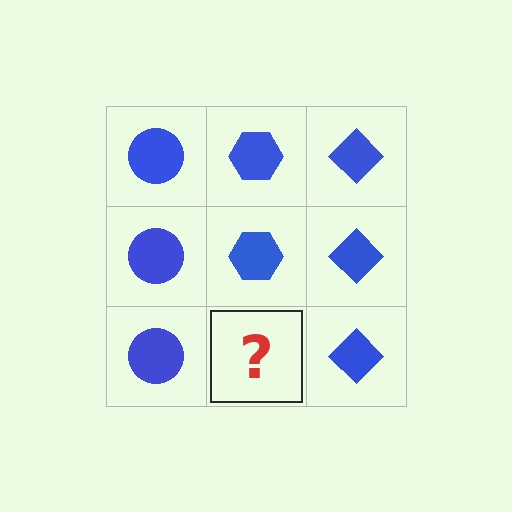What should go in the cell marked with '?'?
The missing cell should contain a blue hexagon.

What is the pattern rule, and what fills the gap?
The rule is that each column has a consistent shape. The gap should be filled with a blue hexagon.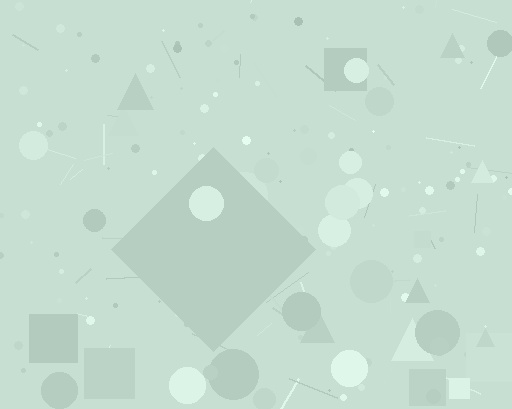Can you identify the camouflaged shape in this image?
The camouflaged shape is a diamond.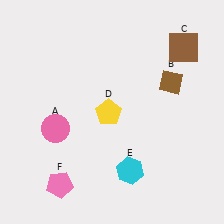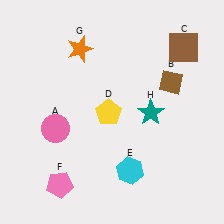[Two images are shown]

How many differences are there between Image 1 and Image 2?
There are 2 differences between the two images.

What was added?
An orange star (G), a teal star (H) were added in Image 2.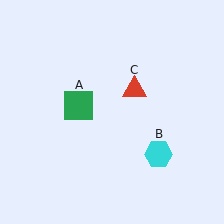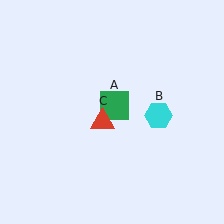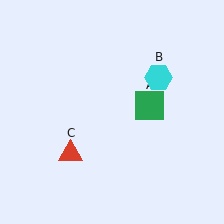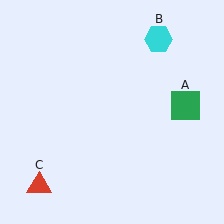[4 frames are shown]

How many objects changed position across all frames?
3 objects changed position: green square (object A), cyan hexagon (object B), red triangle (object C).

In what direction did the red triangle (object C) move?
The red triangle (object C) moved down and to the left.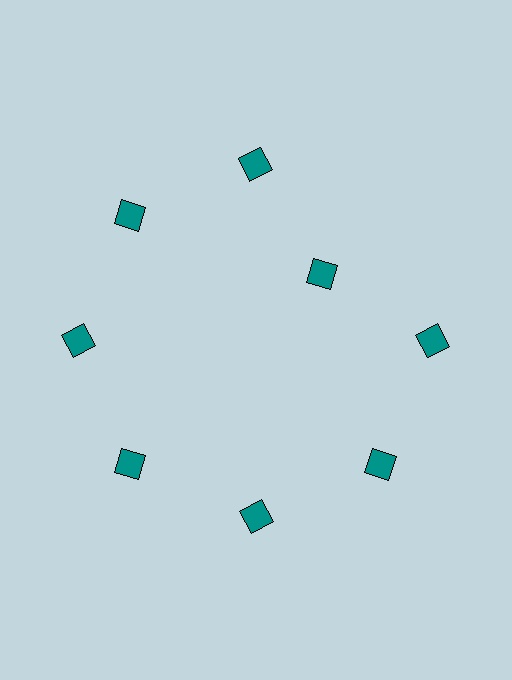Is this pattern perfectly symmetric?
No. The 8 teal diamonds are arranged in a ring, but one element near the 2 o'clock position is pulled inward toward the center, breaking the 8-fold rotational symmetry.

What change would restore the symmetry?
The symmetry would be restored by moving it outward, back onto the ring so that all 8 diamonds sit at equal angles and equal distance from the center.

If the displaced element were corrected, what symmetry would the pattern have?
It would have 8-fold rotational symmetry — the pattern would map onto itself every 45 degrees.